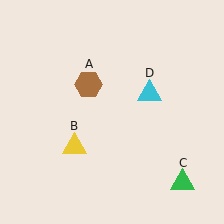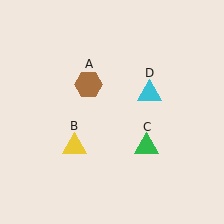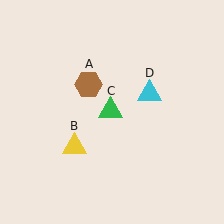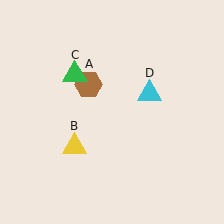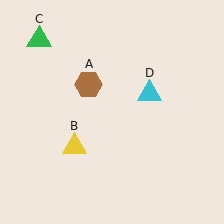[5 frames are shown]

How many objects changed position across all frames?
1 object changed position: green triangle (object C).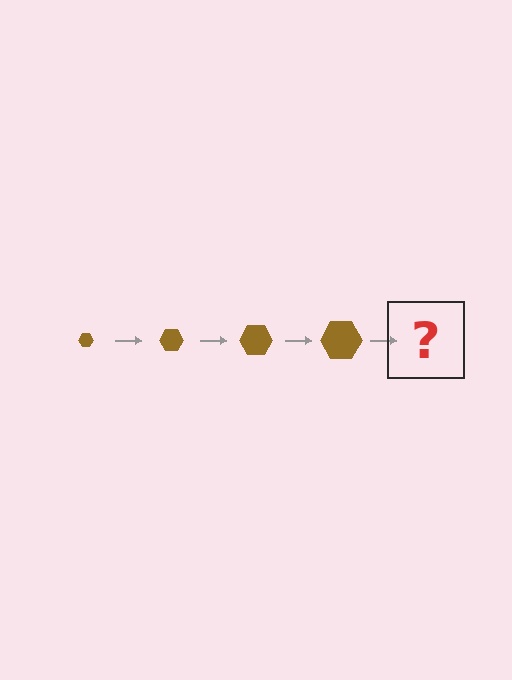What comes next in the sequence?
The next element should be a brown hexagon, larger than the previous one.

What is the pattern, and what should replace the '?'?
The pattern is that the hexagon gets progressively larger each step. The '?' should be a brown hexagon, larger than the previous one.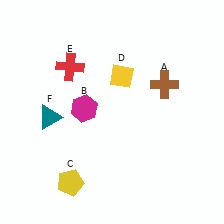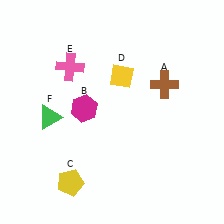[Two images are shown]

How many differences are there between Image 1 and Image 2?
There are 2 differences between the two images.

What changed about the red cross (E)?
In Image 1, E is red. In Image 2, it changed to pink.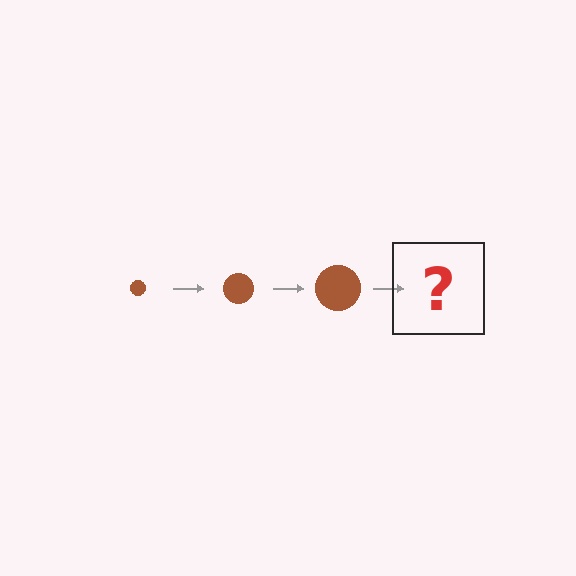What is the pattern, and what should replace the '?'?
The pattern is that the circle gets progressively larger each step. The '?' should be a brown circle, larger than the previous one.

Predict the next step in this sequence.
The next step is a brown circle, larger than the previous one.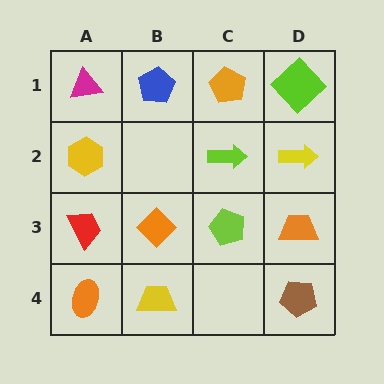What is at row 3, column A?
A red trapezoid.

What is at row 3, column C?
A lime pentagon.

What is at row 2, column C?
A lime arrow.